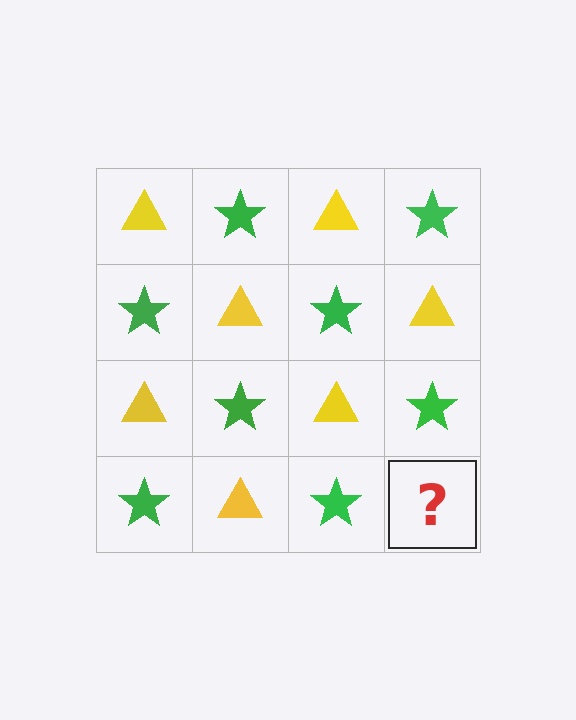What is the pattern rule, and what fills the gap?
The rule is that it alternates yellow triangle and green star in a checkerboard pattern. The gap should be filled with a yellow triangle.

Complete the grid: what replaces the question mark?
The question mark should be replaced with a yellow triangle.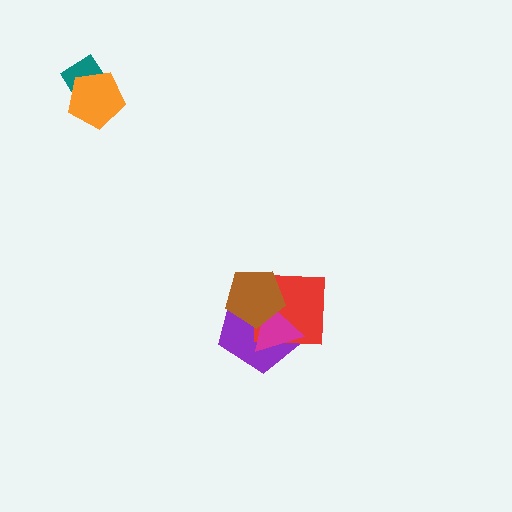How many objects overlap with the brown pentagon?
3 objects overlap with the brown pentagon.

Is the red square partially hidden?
Yes, it is partially covered by another shape.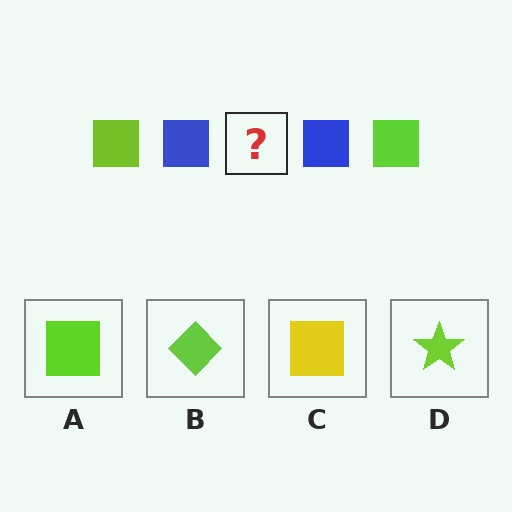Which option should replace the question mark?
Option A.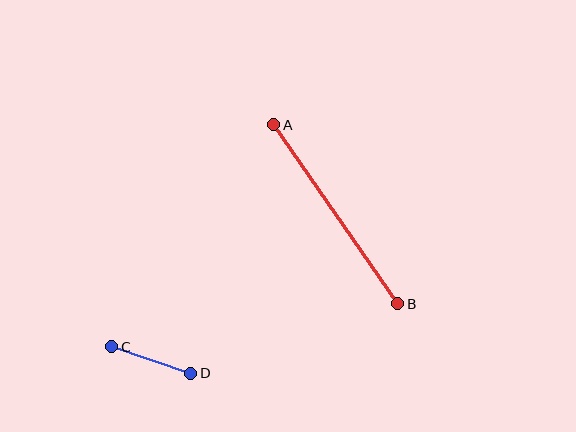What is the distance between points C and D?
The distance is approximately 84 pixels.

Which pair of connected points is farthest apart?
Points A and B are farthest apart.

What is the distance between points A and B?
The distance is approximately 218 pixels.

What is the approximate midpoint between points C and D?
The midpoint is at approximately (151, 360) pixels.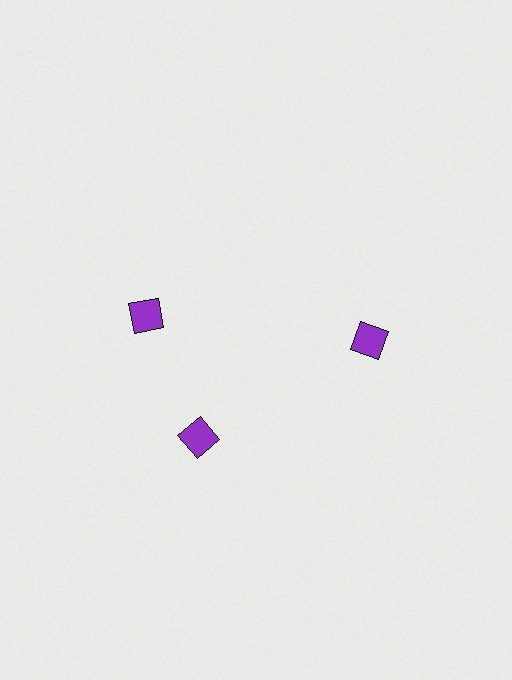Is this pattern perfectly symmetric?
No. The 3 purple squares are arranged in a ring, but one element near the 11 o'clock position is rotated out of alignment along the ring, breaking the 3-fold rotational symmetry.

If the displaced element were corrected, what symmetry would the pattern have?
It would have 3-fold rotational symmetry — the pattern would map onto itself every 120 degrees.